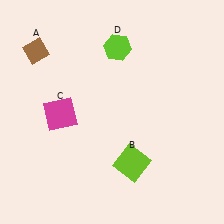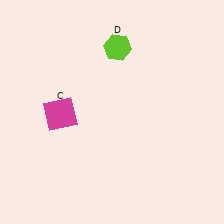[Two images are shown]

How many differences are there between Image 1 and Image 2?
There are 2 differences between the two images.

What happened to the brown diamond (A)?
The brown diamond (A) was removed in Image 2. It was in the top-left area of Image 1.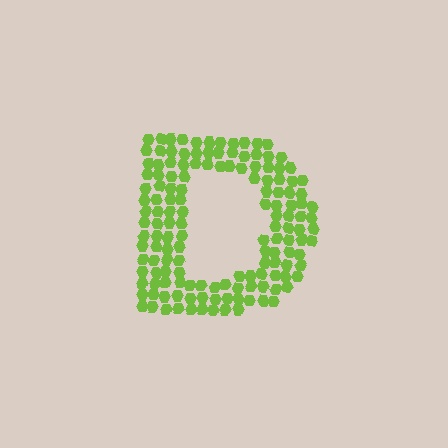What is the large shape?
The large shape is the letter D.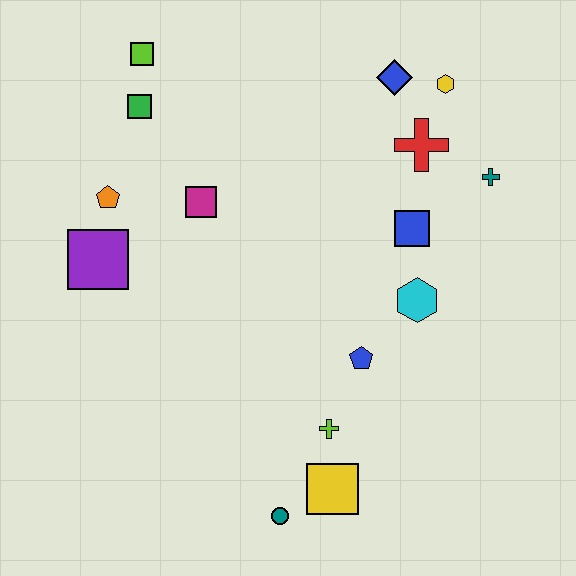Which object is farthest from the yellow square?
The lime square is farthest from the yellow square.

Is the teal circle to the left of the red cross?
Yes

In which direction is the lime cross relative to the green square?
The lime cross is below the green square.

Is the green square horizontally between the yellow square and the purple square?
Yes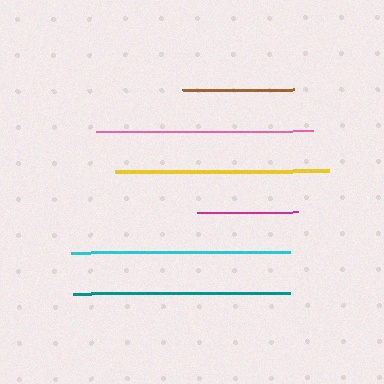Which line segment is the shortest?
The magenta line is the shortest at approximately 102 pixels.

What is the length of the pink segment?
The pink segment is approximately 216 pixels long.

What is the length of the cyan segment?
The cyan segment is approximately 219 pixels long.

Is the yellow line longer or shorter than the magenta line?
The yellow line is longer than the magenta line.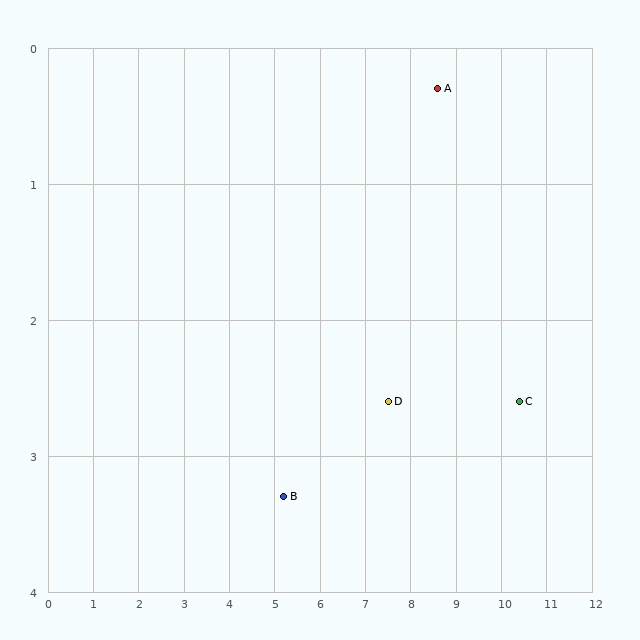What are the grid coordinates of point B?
Point B is at approximately (5.2, 3.3).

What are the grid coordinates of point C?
Point C is at approximately (10.4, 2.6).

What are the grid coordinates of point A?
Point A is at approximately (8.6, 0.3).